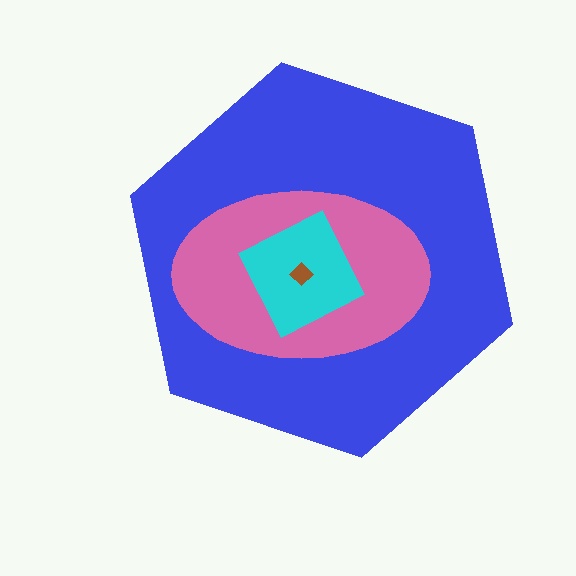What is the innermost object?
The brown diamond.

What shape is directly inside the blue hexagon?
The pink ellipse.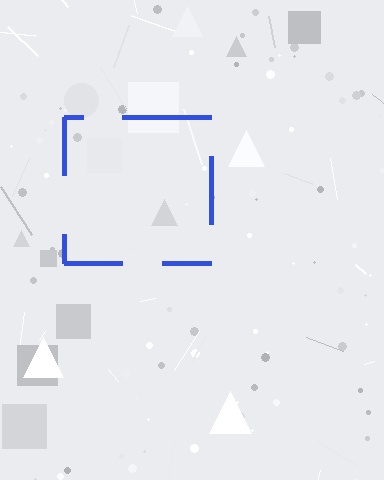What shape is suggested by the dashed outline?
The dashed outline suggests a square.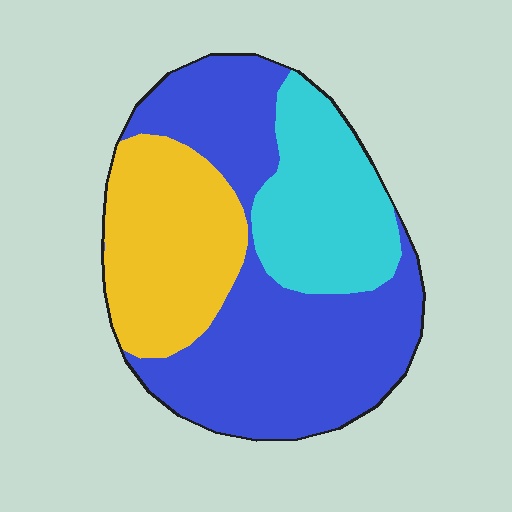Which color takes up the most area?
Blue, at roughly 50%.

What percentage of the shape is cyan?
Cyan covers 23% of the shape.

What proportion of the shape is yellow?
Yellow covers around 25% of the shape.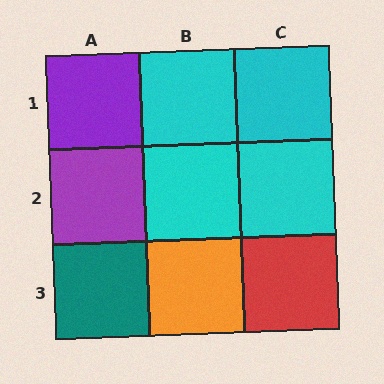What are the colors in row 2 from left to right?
Purple, cyan, cyan.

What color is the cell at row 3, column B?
Orange.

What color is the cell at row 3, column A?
Teal.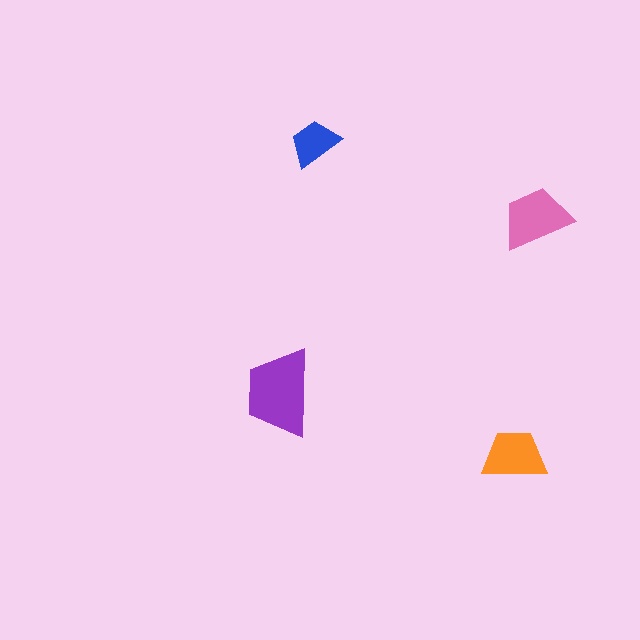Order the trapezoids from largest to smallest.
the purple one, the pink one, the orange one, the blue one.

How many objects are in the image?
There are 4 objects in the image.